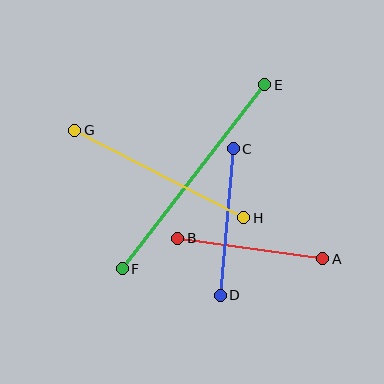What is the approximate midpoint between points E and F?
The midpoint is at approximately (194, 177) pixels.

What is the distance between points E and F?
The distance is approximately 233 pixels.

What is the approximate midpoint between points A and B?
The midpoint is at approximately (250, 249) pixels.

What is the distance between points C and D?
The distance is approximately 147 pixels.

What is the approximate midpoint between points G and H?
The midpoint is at approximately (159, 174) pixels.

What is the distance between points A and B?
The distance is approximately 147 pixels.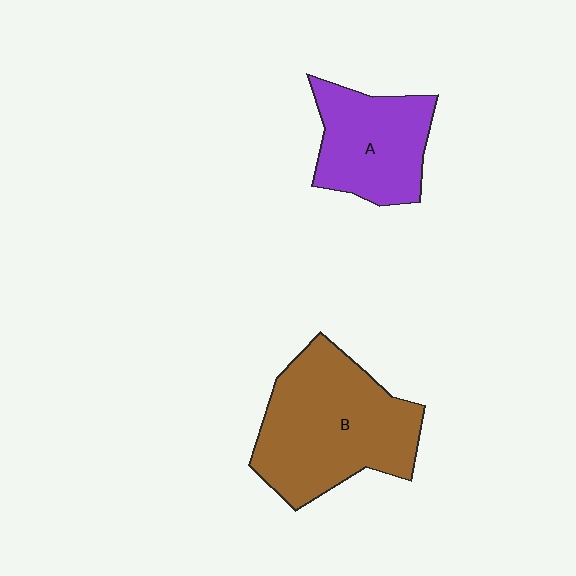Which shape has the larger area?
Shape B (brown).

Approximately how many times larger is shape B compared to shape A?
Approximately 1.6 times.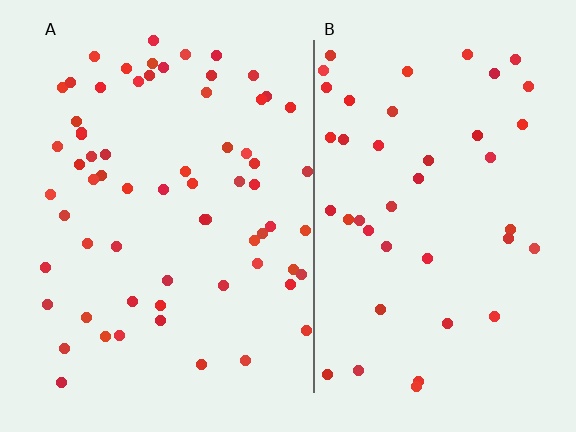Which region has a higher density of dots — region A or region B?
A (the left).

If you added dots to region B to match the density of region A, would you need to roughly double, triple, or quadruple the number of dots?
Approximately double.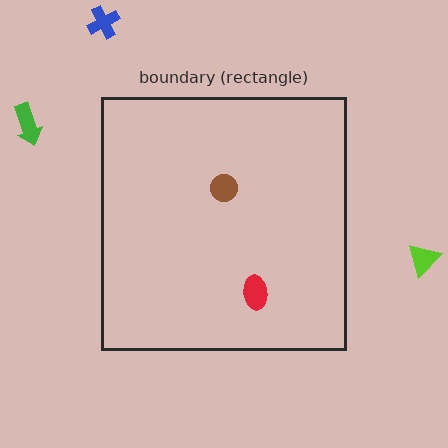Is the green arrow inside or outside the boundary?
Outside.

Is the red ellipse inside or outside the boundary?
Inside.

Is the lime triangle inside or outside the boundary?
Outside.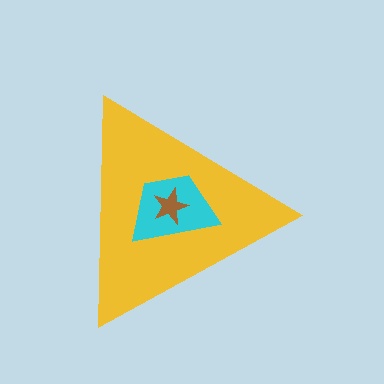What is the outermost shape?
The yellow triangle.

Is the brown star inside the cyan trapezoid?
Yes.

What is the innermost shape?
The brown star.